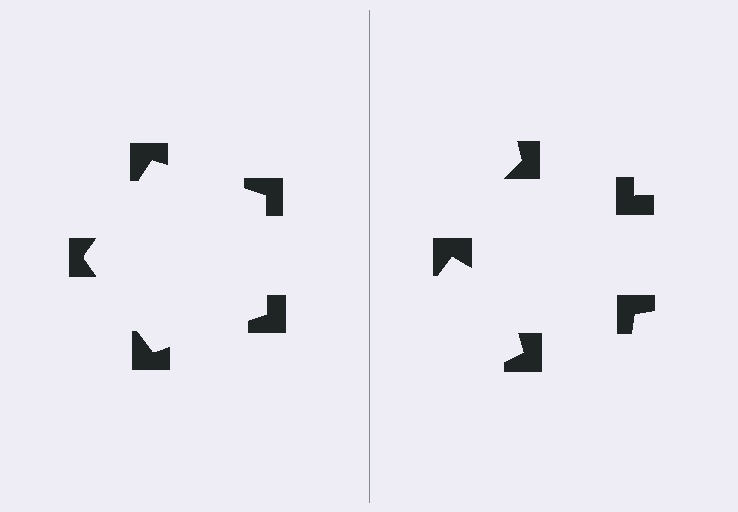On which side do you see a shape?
An illusory pentagon appears on the left side. On the right side the wedge cuts are rotated, so no coherent shape forms.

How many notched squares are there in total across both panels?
10 — 5 on each side.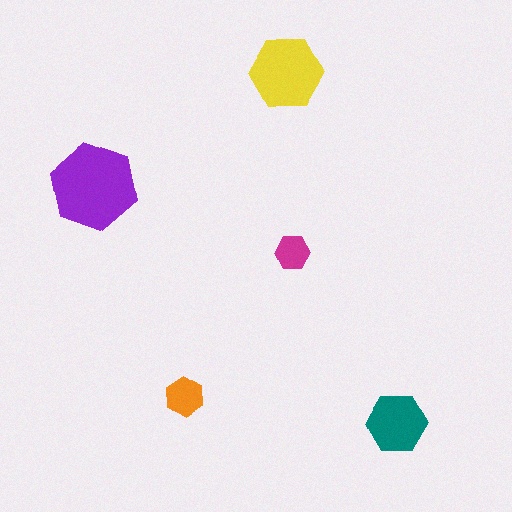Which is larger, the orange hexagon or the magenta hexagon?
The orange one.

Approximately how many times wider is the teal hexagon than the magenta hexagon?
About 1.5 times wider.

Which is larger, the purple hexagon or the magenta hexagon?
The purple one.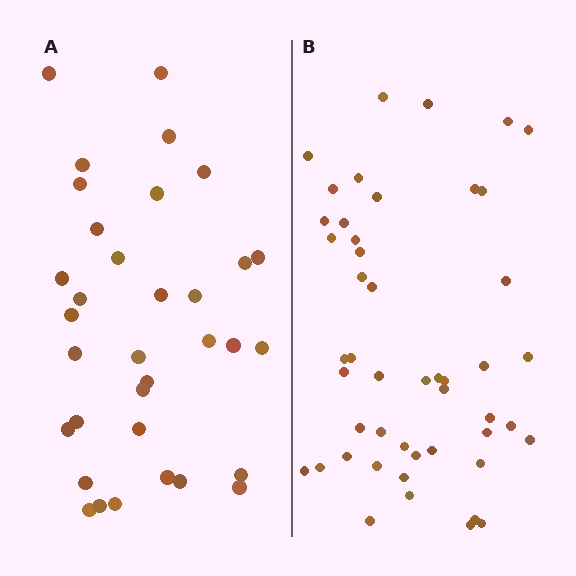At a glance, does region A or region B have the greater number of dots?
Region B (the right region) has more dots.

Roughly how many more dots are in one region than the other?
Region B has approximately 15 more dots than region A.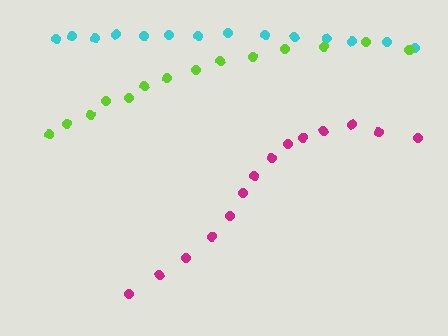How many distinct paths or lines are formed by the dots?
There are 3 distinct paths.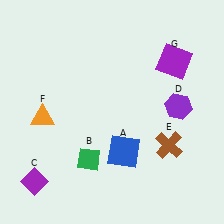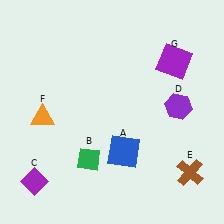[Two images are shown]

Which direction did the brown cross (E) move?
The brown cross (E) moved down.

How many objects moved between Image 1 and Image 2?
1 object moved between the two images.